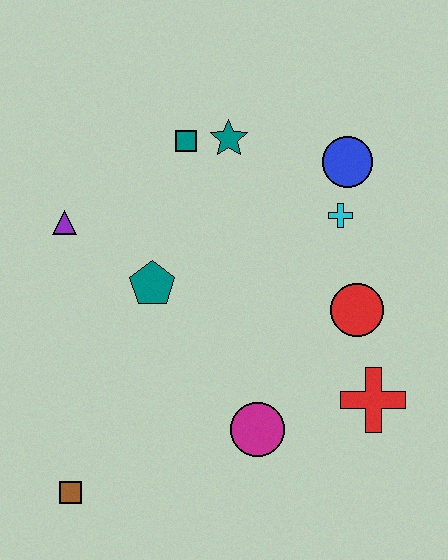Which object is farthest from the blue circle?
The brown square is farthest from the blue circle.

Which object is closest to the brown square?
The magenta circle is closest to the brown square.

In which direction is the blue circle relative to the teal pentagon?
The blue circle is to the right of the teal pentagon.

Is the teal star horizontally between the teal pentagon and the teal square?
No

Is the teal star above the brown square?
Yes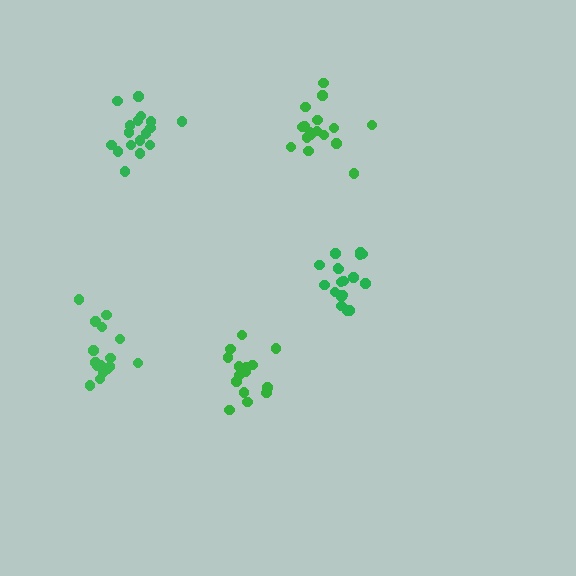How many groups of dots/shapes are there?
There are 5 groups.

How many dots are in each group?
Group 1: 19 dots, Group 2: 15 dots, Group 3: 16 dots, Group 4: 17 dots, Group 5: 17 dots (84 total).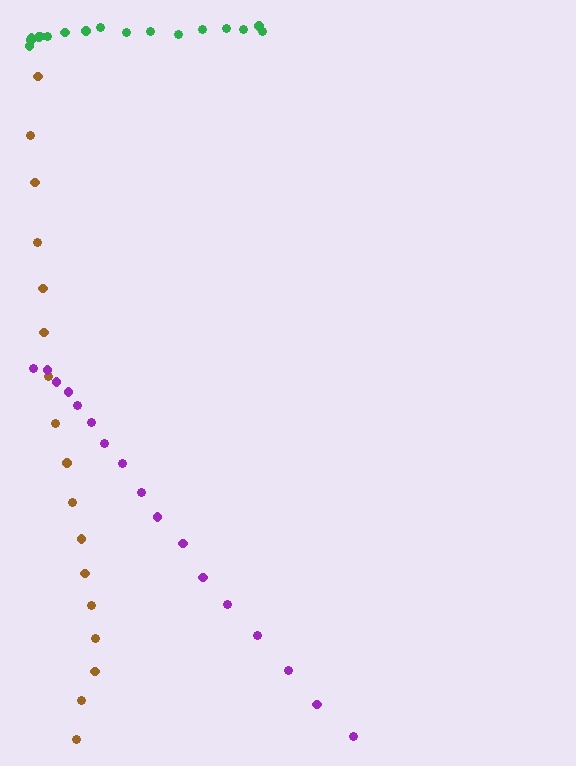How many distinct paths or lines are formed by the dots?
There are 3 distinct paths.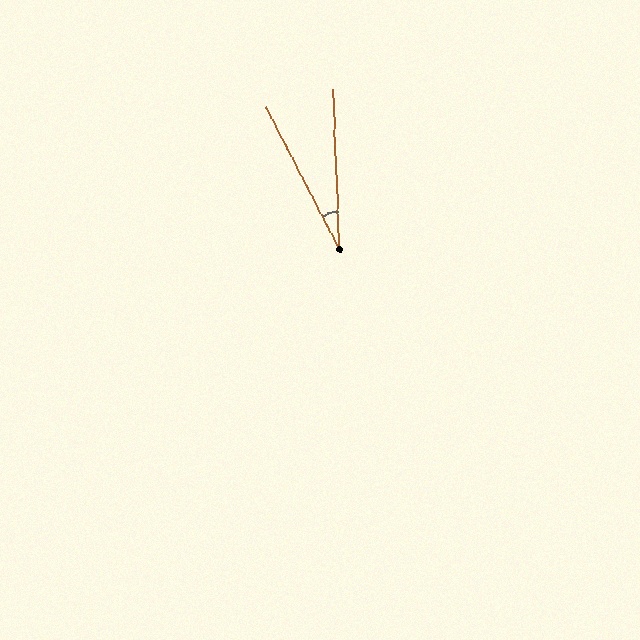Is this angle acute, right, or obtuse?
It is acute.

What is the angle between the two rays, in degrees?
Approximately 25 degrees.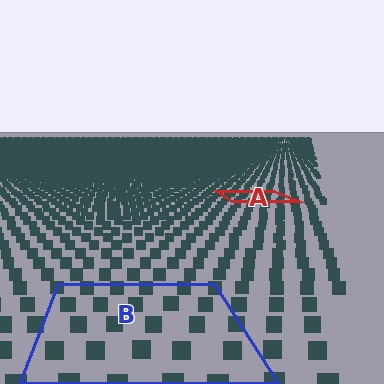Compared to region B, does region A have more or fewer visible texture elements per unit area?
Region A has more texture elements per unit area — they are packed more densely because it is farther away.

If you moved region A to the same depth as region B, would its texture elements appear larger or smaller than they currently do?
They would appear larger. At a closer depth, the same texture elements are projected at a bigger on-screen size.